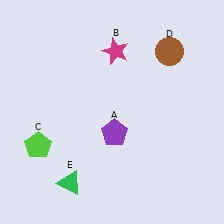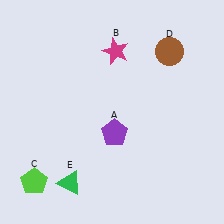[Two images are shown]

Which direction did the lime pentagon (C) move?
The lime pentagon (C) moved down.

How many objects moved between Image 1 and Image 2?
1 object moved between the two images.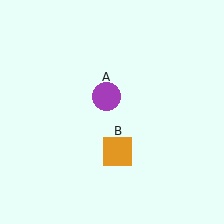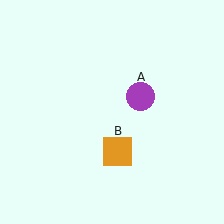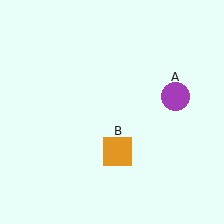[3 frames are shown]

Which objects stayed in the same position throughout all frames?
Orange square (object B) remained stationary.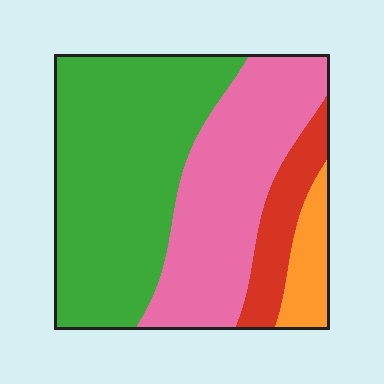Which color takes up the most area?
Green, at roughly 45%.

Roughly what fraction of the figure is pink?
Pink takes up about one third (1/3) of the figure.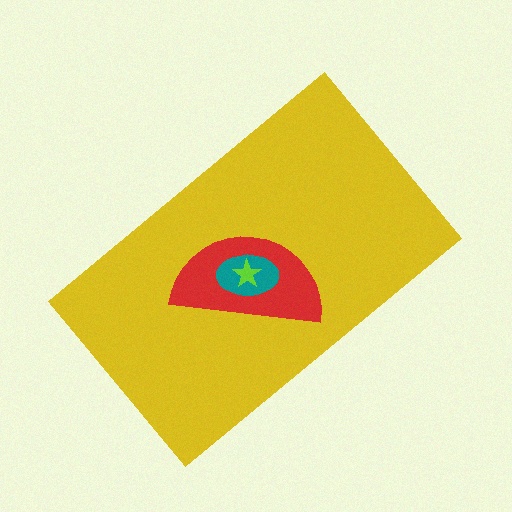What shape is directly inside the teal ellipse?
The lime star.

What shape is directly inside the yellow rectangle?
The red semicircle.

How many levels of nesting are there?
4.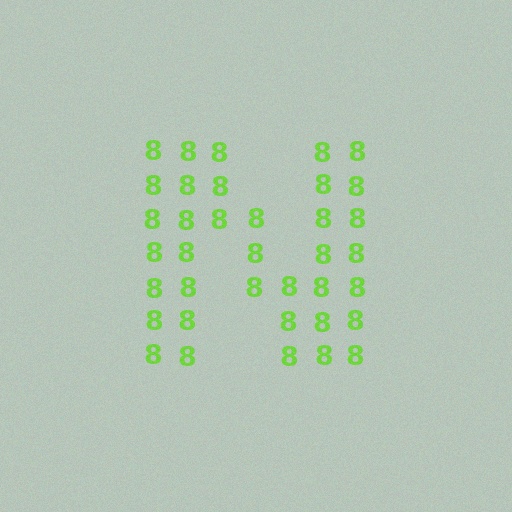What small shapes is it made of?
It is made of small digit 8's.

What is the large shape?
The large shape is the letter N.